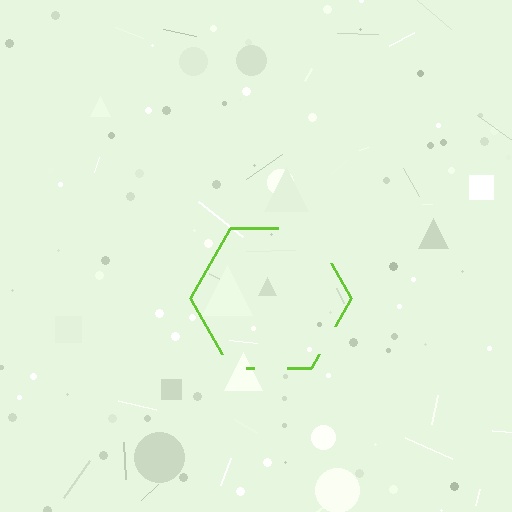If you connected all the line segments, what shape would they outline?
They would outline a hexagon.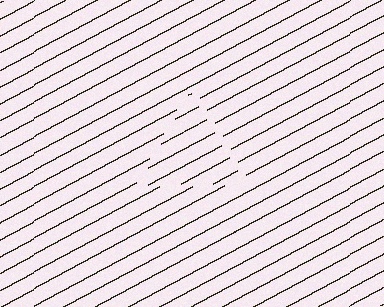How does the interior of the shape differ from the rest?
The interior of the shape contains the same grating, shifted by half a period — the contour is defined by the phase discontinuity where line-ends from the inner and outer gratings abut.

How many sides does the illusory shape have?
3 sides — the line-ends trace a triangle.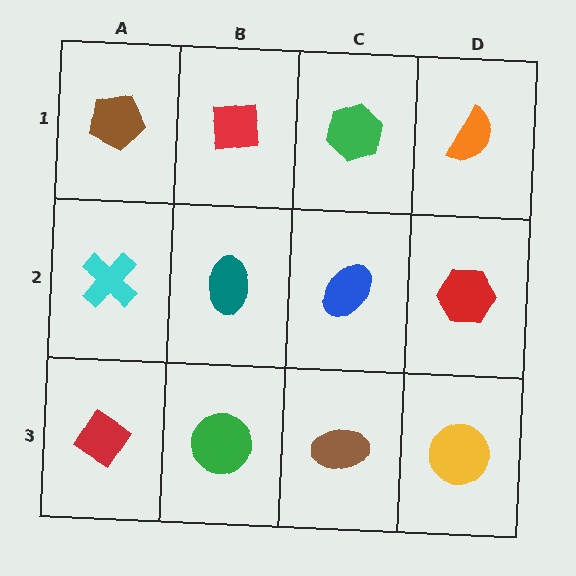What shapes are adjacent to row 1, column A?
A cyan cross (row 2, column A), a red square (row 1, column B).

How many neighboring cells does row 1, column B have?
3.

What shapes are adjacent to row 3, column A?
A cyan cross (row 2, column A), a green circle (row 3, column B).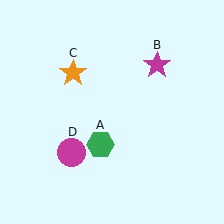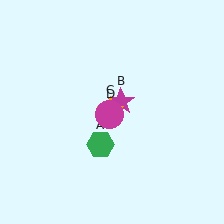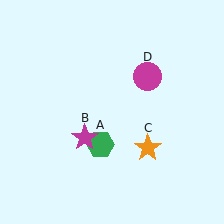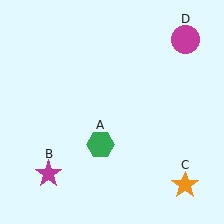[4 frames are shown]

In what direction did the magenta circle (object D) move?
The magenta circle (object D) moved up and to the right.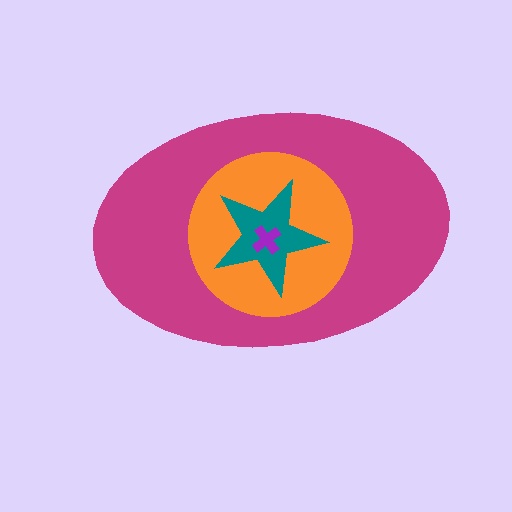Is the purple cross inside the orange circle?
Yes.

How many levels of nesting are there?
4.